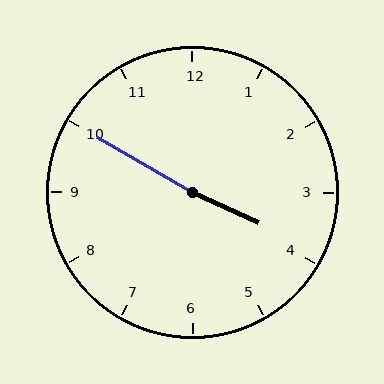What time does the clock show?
3:50.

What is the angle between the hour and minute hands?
Approximately 175 degrees.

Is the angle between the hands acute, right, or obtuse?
It is obtuse.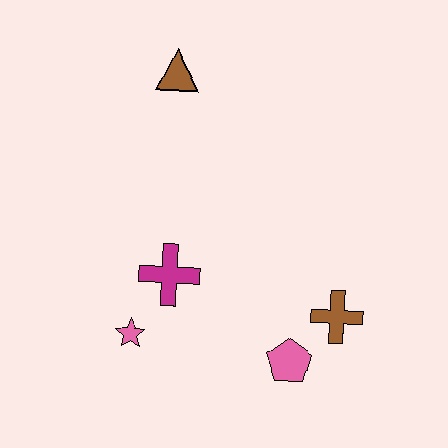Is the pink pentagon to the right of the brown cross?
No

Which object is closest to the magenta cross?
The pink star is closest to the magenta cross.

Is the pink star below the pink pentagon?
No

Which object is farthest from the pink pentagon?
The brown triangle is farthest from the pink pentagon.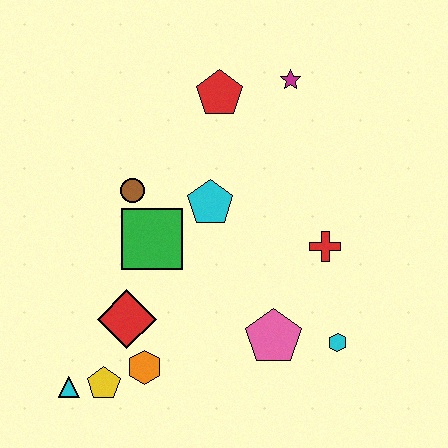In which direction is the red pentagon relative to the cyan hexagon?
The red pentagon is above the cyan hexagon.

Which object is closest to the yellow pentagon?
The cyan triangle is closest to the yellow pentagon.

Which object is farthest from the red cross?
The cyan triangle is farthest from the red cross.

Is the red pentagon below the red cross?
No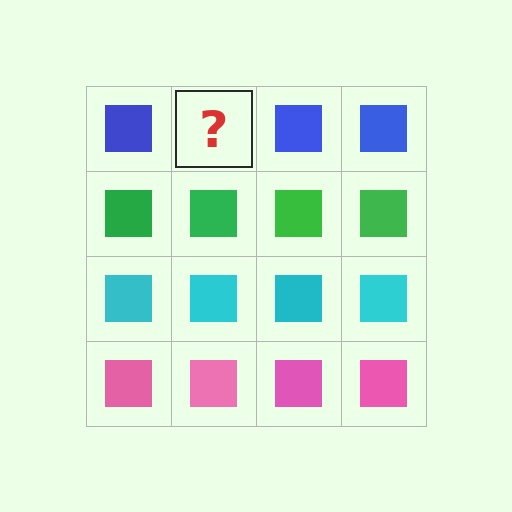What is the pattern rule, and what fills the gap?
The rule is that each row has a consistent color. The gap should be filled with a blue square.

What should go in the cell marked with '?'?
The missing cell should contain a blue square.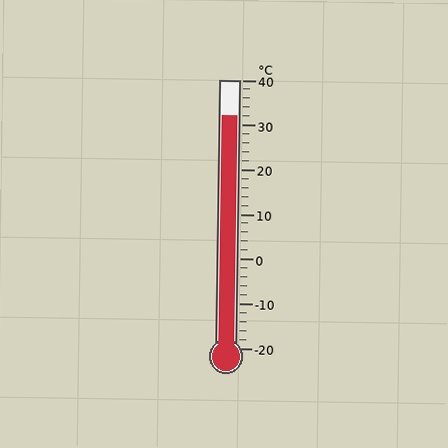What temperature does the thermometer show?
The thermometer shows approximately 32°C.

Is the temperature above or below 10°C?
The temperature is above 10°C.